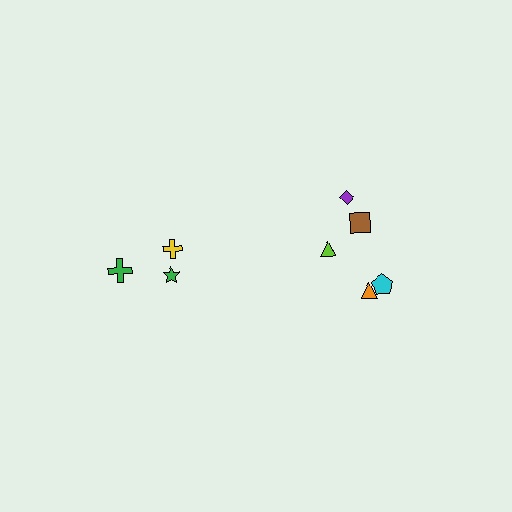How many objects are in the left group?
There are 3 objects.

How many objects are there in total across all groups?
There are 8 objects.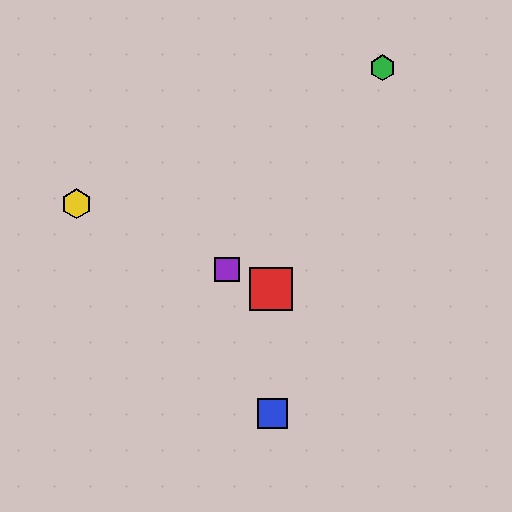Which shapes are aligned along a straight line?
The red square, the yellow hexagon, the purple square are aligned along a straight line.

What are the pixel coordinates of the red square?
The red square is at (271, 289).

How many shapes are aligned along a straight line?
3 shapes (the red square, the yellow hexagon, the purple square) are aligned along a straight line.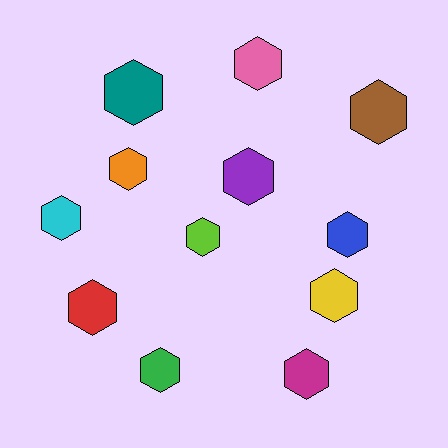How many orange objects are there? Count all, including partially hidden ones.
There is 1 orange object.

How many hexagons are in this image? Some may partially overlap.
There are 12 hexagons.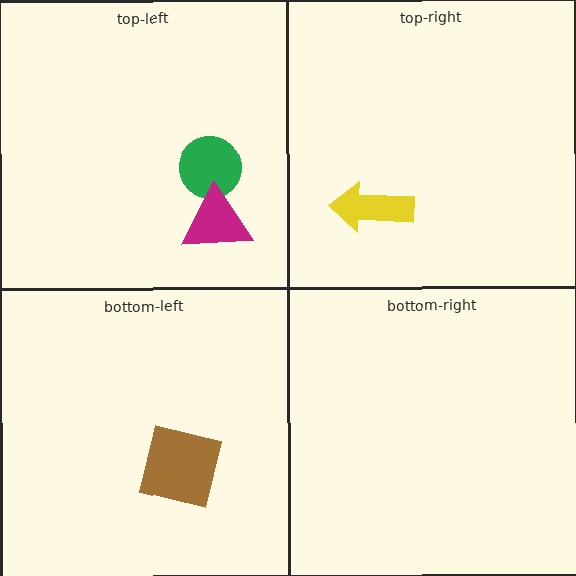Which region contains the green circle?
The top-left region.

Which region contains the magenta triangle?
The top-left region.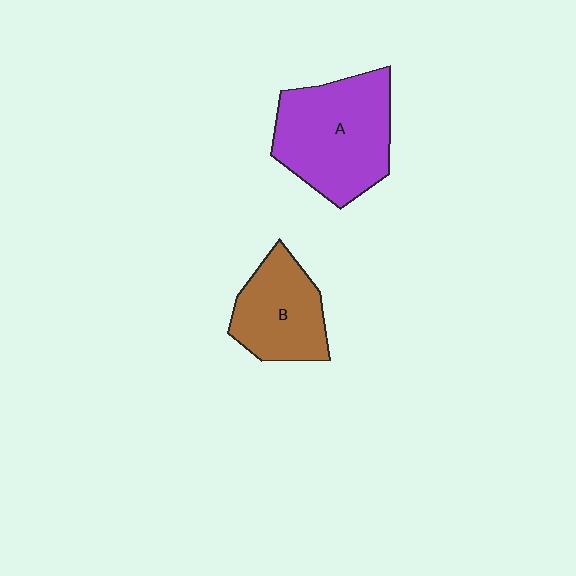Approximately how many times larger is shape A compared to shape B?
Approximately 1.5 times.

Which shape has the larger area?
Shape A (purple).